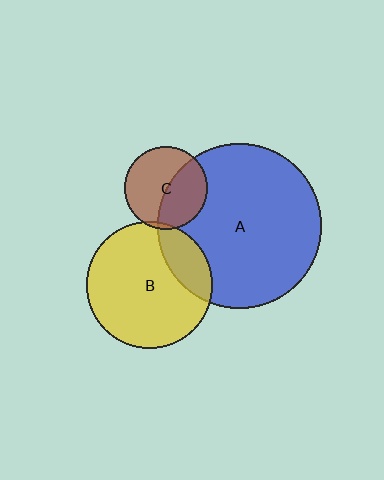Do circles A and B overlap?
Yes.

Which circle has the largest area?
Circle A (blue).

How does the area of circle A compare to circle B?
Approximately 1.7 times.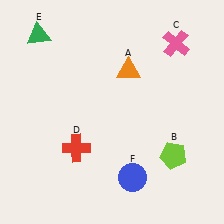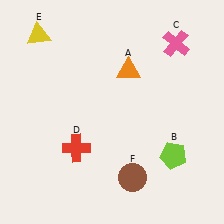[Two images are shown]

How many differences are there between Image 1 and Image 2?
There are 2 differences between the two images.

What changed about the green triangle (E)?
In Image 1, E is green. In Image 2, it changed to yellow.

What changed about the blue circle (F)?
In Image 1, F is blue. In Image 2, it changed to brown.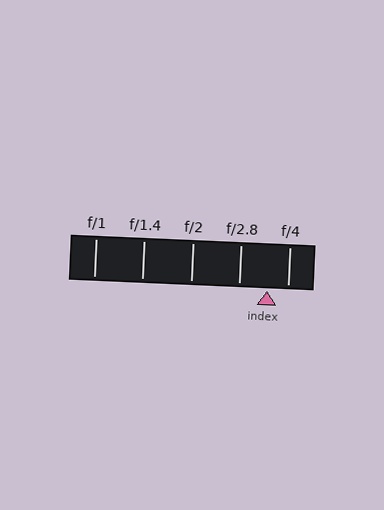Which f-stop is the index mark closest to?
The index mark is closest to f/4.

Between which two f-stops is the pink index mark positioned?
The index mark is between f/2.8 and f/4.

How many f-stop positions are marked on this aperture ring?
There are 5 f-stop positions marked.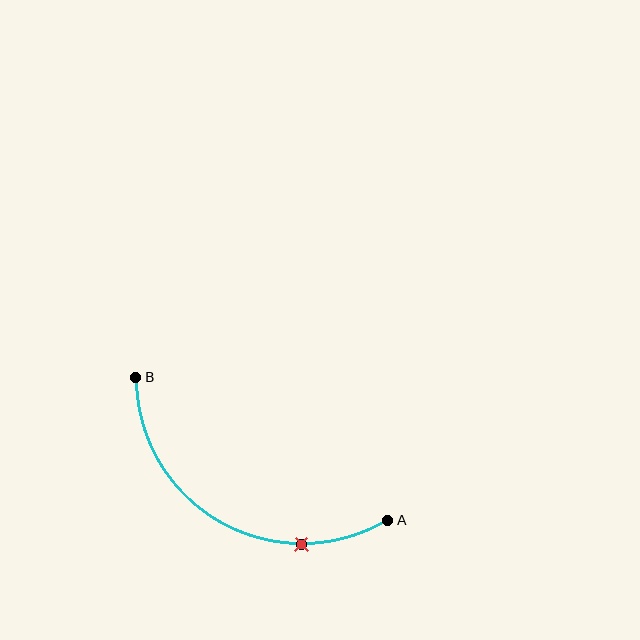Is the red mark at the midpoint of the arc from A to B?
No. The red mark lies on the arc but is closer to endpoint A. The arc midpoint would be at the point on the curve equidistant along the arc from both A and B.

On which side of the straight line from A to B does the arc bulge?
The arc bulges below the straight line connecting A and B.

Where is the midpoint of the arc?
The arc midpoint is the point on the curve farthest from the straight line joining A and B. It sits below that line.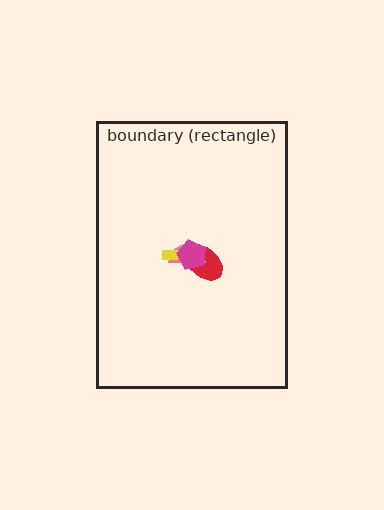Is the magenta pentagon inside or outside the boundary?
Inside.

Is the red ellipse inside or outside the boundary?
Inside.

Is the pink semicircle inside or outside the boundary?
Inside.